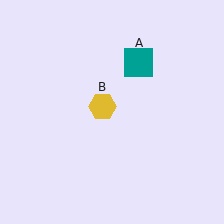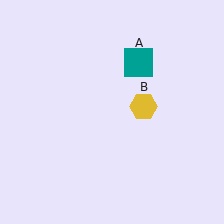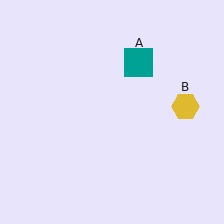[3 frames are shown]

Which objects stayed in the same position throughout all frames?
Teal square (object A) remained stationary.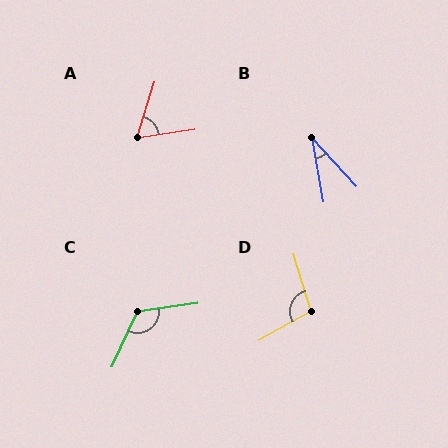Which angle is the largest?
C, at approximately 123 degrees.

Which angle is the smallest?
B, at approximately 32 degrees.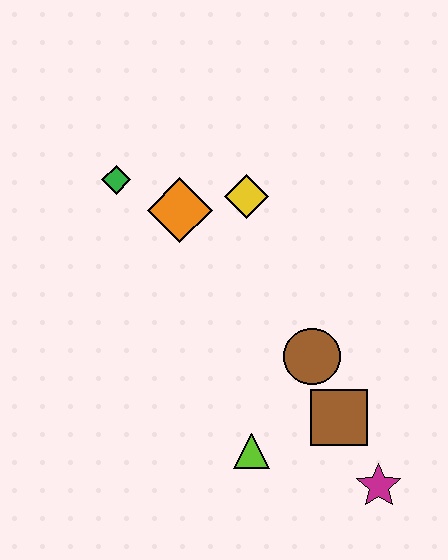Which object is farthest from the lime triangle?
The green diamond is farthest from the lime triangle.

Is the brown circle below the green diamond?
Yes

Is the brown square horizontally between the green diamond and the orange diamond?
No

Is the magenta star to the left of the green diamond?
No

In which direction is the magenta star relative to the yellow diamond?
The magenta star is below the yellow diamond.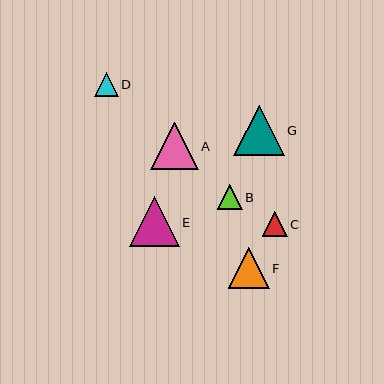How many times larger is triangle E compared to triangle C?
Triangle E is approximately 2.0 times the size of triangle C.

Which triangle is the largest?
Triangle G is the largest with a size of approximately 50 pixels.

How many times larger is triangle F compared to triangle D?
Triangle F is approximately 1.7 times the size of triangle D.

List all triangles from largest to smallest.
From largest to smallest: G, E, A, F, C, B, D.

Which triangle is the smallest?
Triangle D is the smallest with a size of approximately 24 pixels.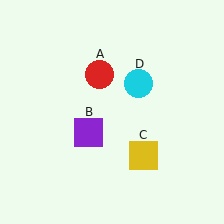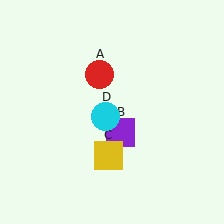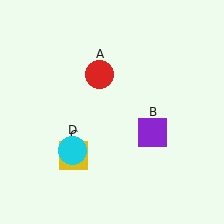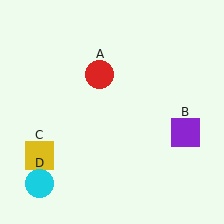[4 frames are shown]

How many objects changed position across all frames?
3 objects changed position: purple square (object B), yellow square (object C), cyan circle (object D).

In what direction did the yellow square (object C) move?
The yellow square (object C) moved left.